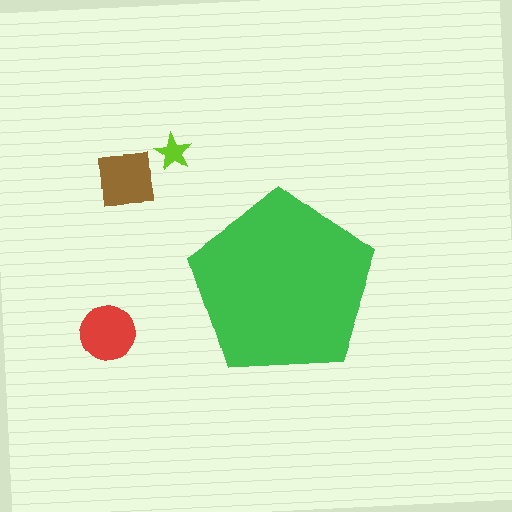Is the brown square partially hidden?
No, the brown square is fully visible.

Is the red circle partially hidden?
No, the red circle is fully visible.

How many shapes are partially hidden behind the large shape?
0 shapes are partially hidden.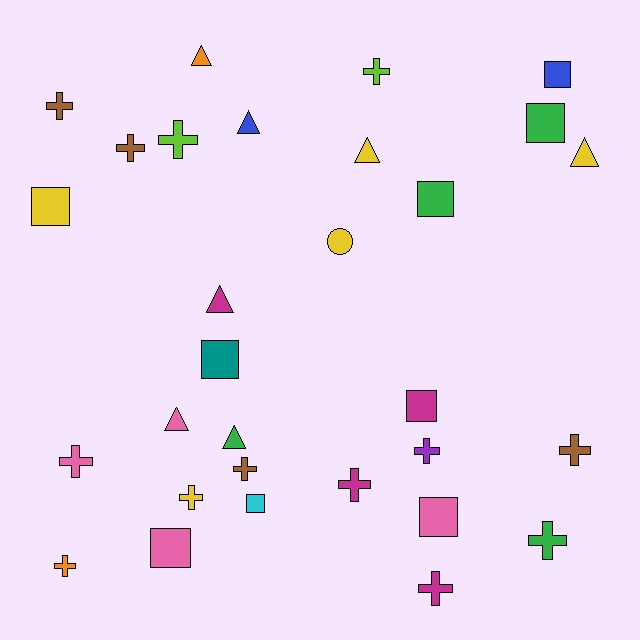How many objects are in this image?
There are 30 objects.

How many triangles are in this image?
There are 7 triangles.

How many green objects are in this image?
There are 4 green objects.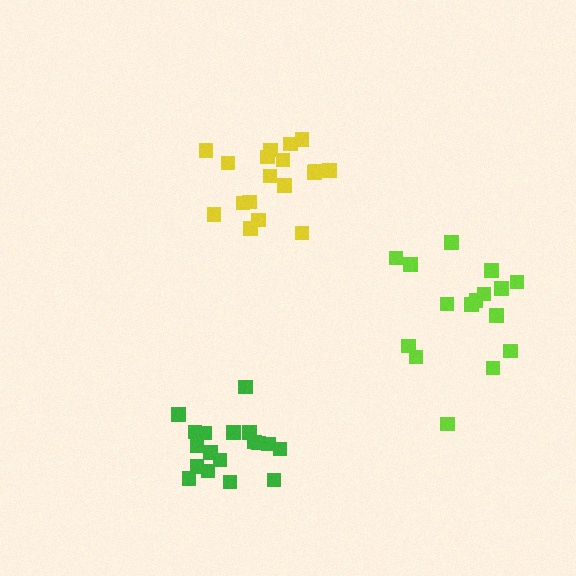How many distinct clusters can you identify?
There are 3 distinct clusters.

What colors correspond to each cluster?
The clusters are colored: green, yellow, lime.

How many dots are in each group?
Group 1: 19 dots, Group 2: 18 dots, Group 3: 16 dots (53 total).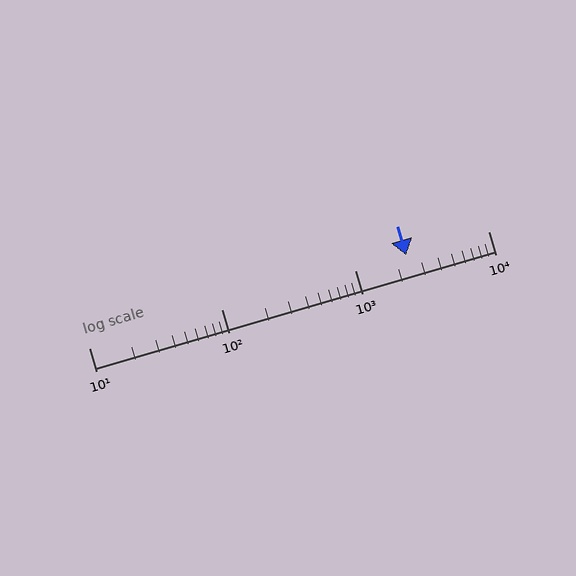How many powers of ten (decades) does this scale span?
The scale spans 3 decades, from 10 to 10000.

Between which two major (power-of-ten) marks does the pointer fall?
The pointer is between 1000 and 10000.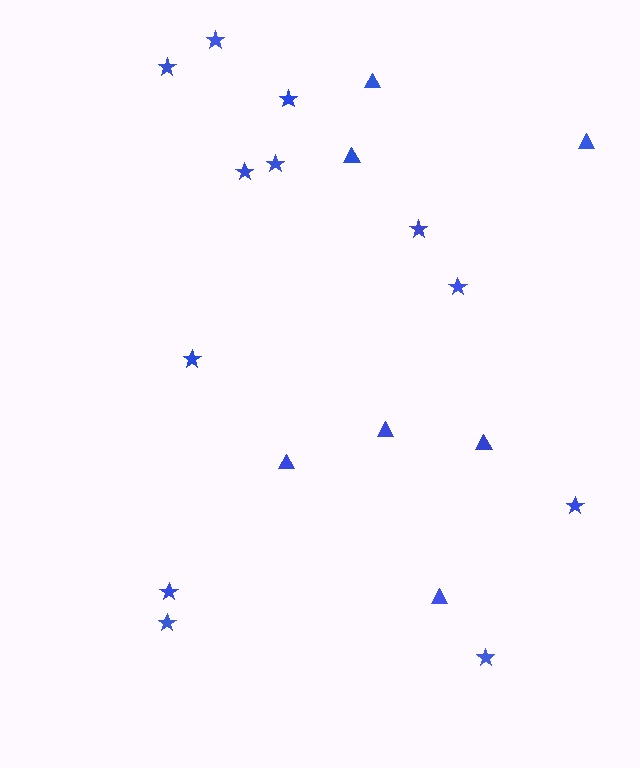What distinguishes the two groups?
There are 2 groups: one group of stars (12) and one group of triangles (7).